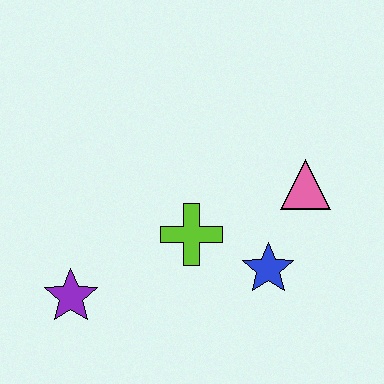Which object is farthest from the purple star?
The pink triangle is farthest from the purple star.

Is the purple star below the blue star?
Yes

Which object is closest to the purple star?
The lime cross is closest to the purple star.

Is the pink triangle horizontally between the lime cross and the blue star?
No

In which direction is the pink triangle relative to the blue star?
The pink triangle is above the blue star.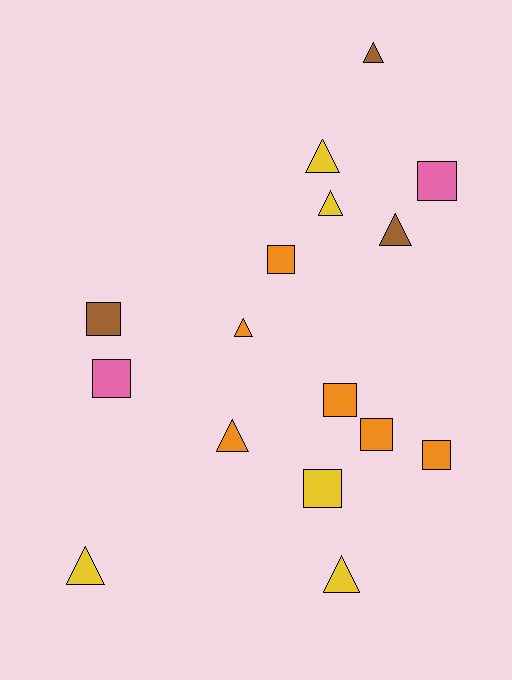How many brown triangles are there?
There are 2 brown triangles.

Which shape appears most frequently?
Square, with 8 objects.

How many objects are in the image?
There are 16 objects.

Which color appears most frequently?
Orange, with 6 objects.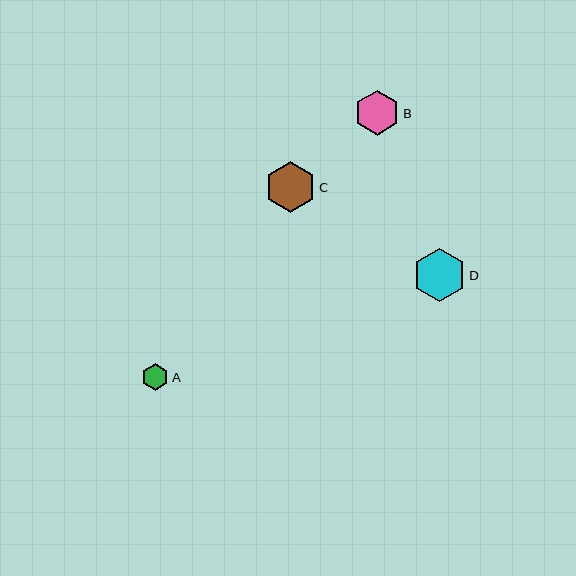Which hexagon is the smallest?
Hexagon A is the smallest with a size of approximately 27 pixels.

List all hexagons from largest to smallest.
From largest to smallest: D, C, B, A.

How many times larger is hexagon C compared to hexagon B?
Hexagon C is approximately 1.1 times the size of hexagon B.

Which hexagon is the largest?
Hexagon D is the largest with a size of approximately 53 pixels.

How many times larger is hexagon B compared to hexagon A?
Hexagon B is approximately 1.7 times the size of hexagon A.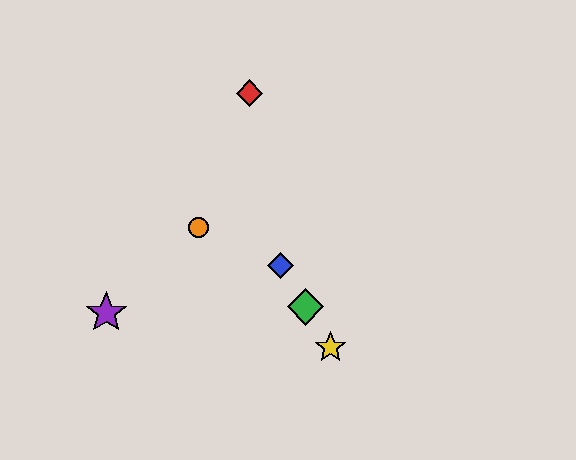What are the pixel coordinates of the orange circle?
The orange circle is at (198, 228).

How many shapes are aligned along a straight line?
3 shapes (the blue diamond, the green diamond, the yellow star) are aligned along a straight line.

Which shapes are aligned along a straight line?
The blue diamond, the green diamond, the yellow star are aligned along a straight line.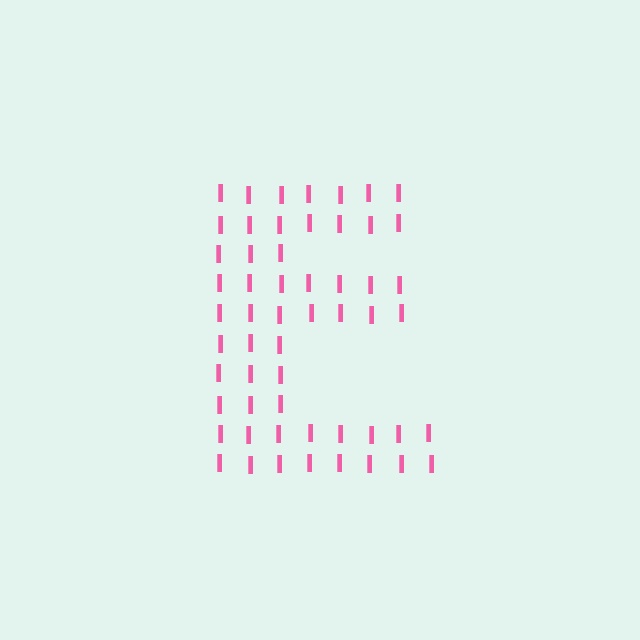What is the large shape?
The large shape is the letter E.